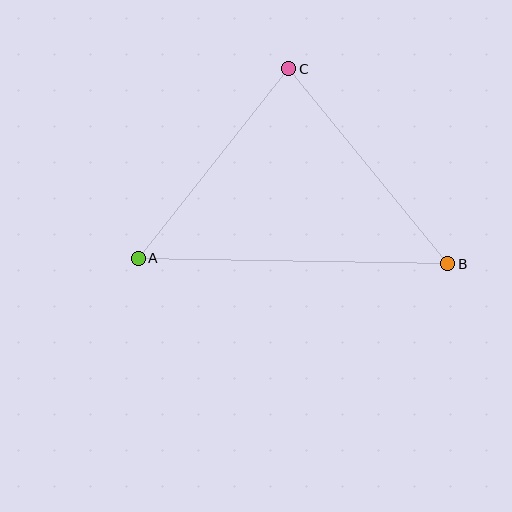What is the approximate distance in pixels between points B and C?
The distance between B and C is approximately 251 pixels.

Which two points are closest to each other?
Points A and C are closest to each other.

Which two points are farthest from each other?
Points A and B are farthest from each other.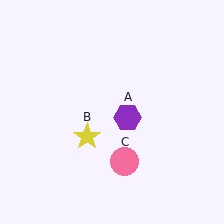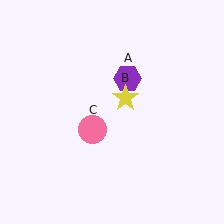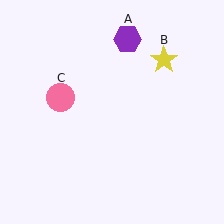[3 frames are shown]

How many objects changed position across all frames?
3 objects changed position: purple hexagon (object A), yellow star (object B), pink circle (object C).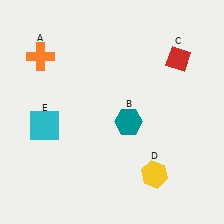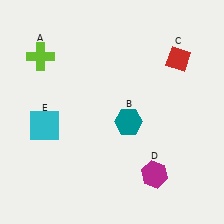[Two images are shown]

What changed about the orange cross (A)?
In Image 1, A is orange. In Image 2, it changed to lime.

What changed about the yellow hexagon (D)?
In Image 1, D is yellow. In Image 2, it changed to magenta.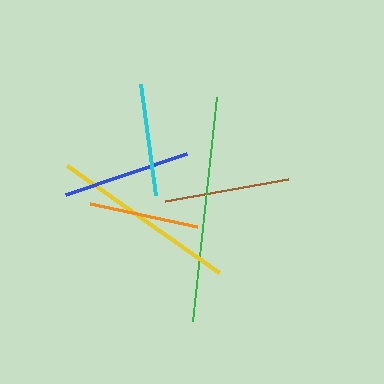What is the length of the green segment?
The green segment is approximately 225 pixels long.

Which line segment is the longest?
The green line is the longest at approximately 225 pixels.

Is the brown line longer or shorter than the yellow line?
The yellow line is longer than the brown line.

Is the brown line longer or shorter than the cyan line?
The brown line is longer than the cyan line.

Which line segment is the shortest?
The orange line is the shortest at approximately 109 pixels.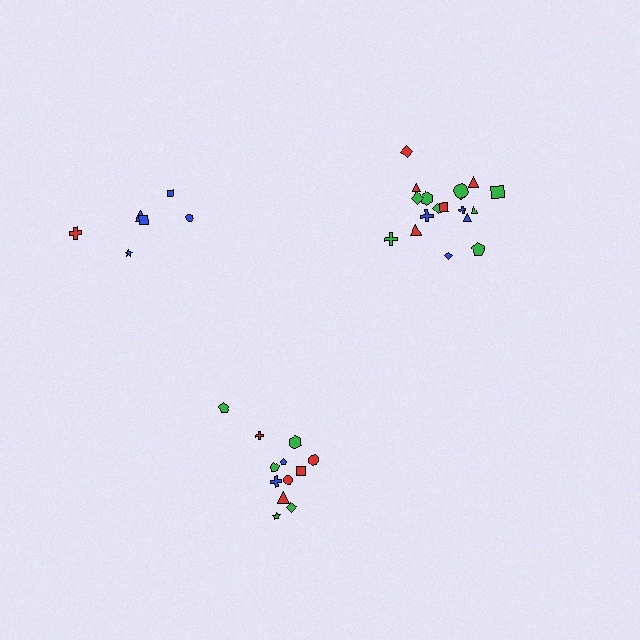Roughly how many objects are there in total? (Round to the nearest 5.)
Roughly 35 objects in total.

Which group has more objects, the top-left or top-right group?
The top-right group.